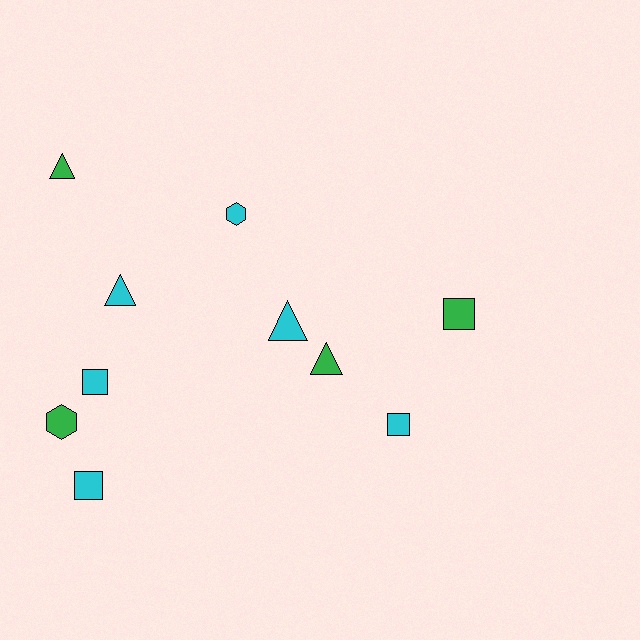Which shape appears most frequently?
Square, with 4 objects.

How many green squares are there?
There is 1 green square.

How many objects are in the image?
There are 10 objects.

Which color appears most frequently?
Cyan, with 6 objects.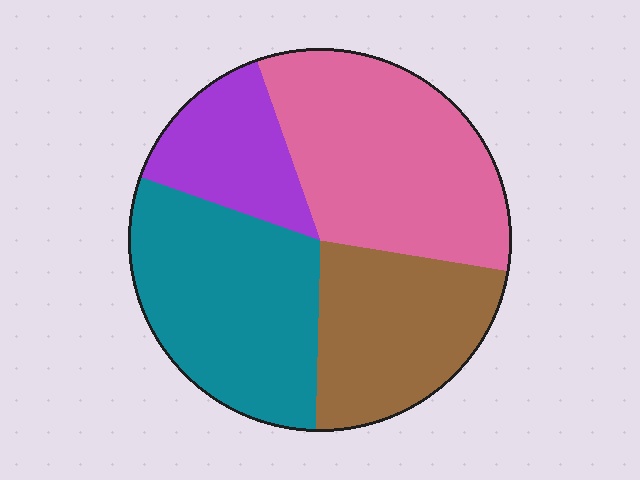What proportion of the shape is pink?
Pink takes up between a sixth and a third of the shape.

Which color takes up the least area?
Purple, at roughly 15%.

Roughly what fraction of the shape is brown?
Brown covers 23% of the shape.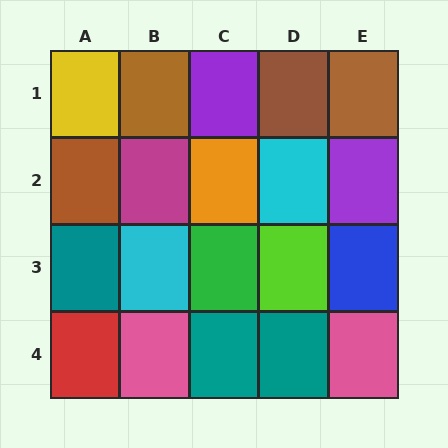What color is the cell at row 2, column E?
Purple.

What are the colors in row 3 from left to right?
Teal, cyan, green, lime, blue.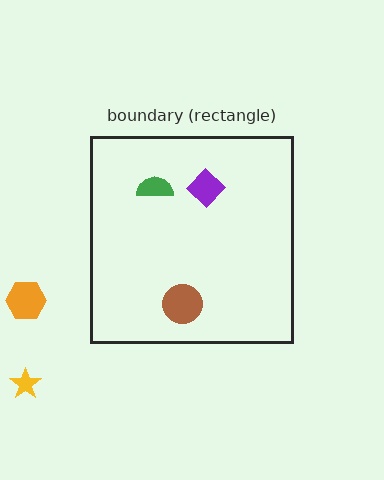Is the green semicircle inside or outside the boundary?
Inside.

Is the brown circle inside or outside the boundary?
Inside.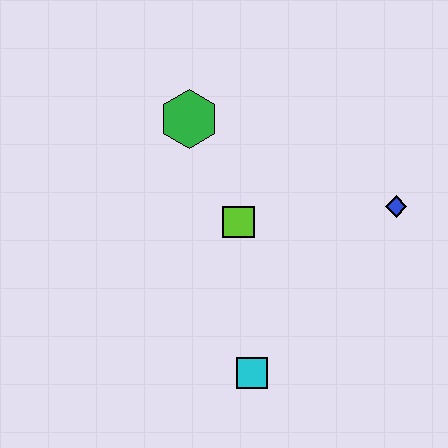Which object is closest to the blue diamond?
The lime square is closest to the blue diamond.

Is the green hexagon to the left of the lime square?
Yes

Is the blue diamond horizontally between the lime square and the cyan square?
No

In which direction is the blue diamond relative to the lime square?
The blue diamond is to the right of the lime square.